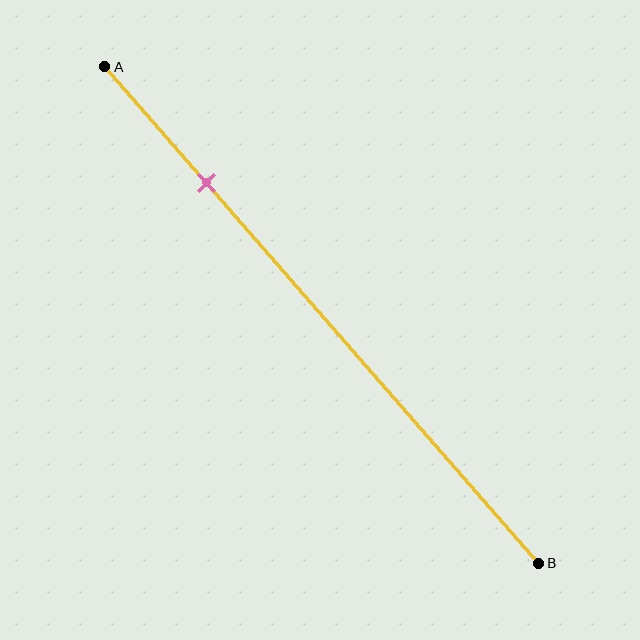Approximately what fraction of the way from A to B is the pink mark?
The pink mark is approximately 25% of the way from A to B.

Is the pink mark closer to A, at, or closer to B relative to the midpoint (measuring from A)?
The pink mark is closer to point A than the midpoint of segment AB.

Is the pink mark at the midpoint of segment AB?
No, the mark is at about 25% from A, not at the 50% midpoint.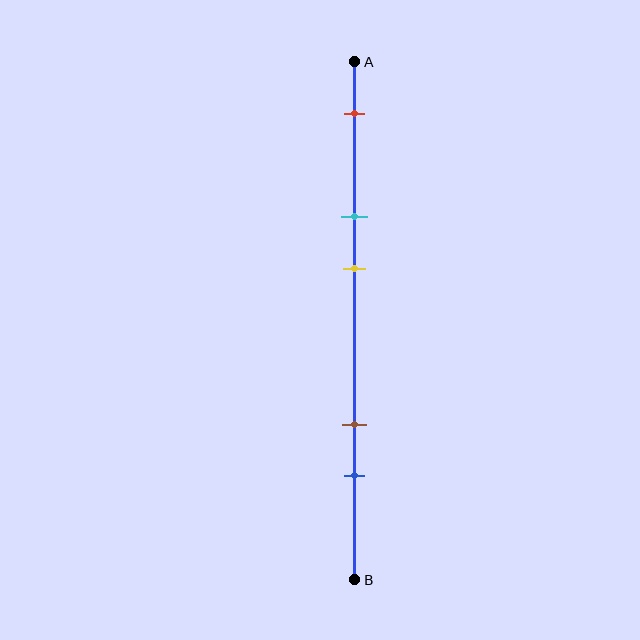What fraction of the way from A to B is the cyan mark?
The cyan mark is approximately 30% (0.3) of the way from A to B.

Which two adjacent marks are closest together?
The cyan and yellow marks are the closest adjacent pair.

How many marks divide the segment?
There are 5 marks dividing the segment.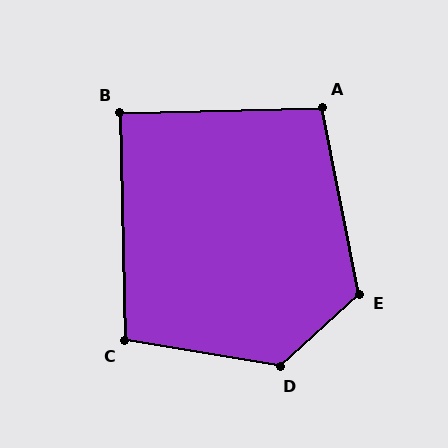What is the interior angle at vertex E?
Approximately 121 degrees (obtuse).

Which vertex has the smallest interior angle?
B, at approximately 90 degrees.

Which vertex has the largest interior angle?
D, at approximately 128 degrees.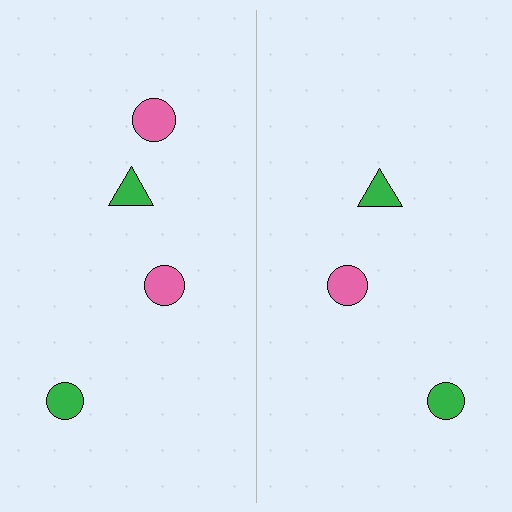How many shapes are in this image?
There are 7 shapes in this image.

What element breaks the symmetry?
A pink circle is missing from the right side.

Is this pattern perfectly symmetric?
No, the pattern is not perfectly symmetric. A pink circle is missing from the right side.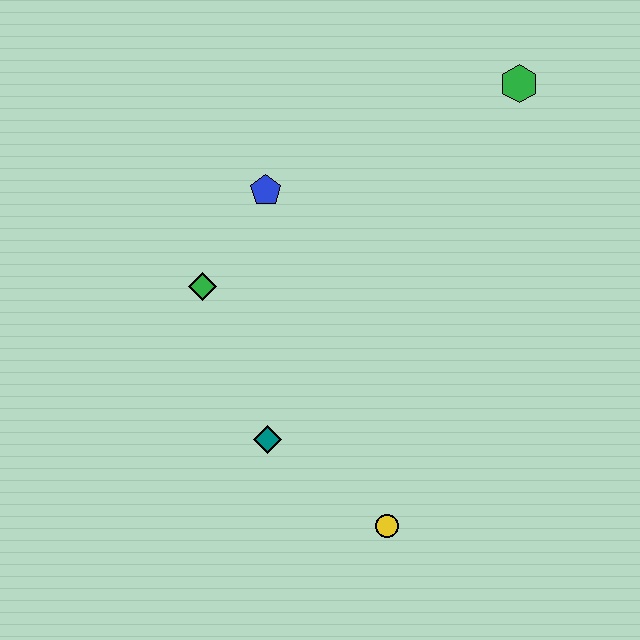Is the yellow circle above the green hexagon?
No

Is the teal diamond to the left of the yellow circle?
Yes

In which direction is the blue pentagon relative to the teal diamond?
The blue pentagon is above the teal diamond.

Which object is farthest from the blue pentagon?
The yellow circle is farthest from the blue pentagon.